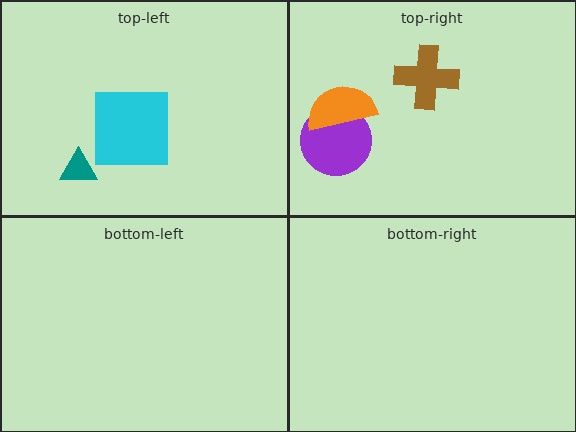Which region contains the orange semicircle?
The top-right region.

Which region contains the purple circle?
The top-right region.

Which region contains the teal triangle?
The top-left region.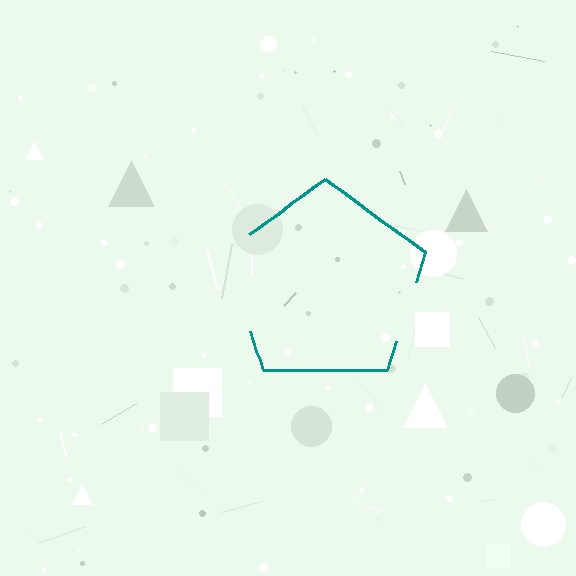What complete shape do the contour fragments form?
The contour fragments form a pentagon.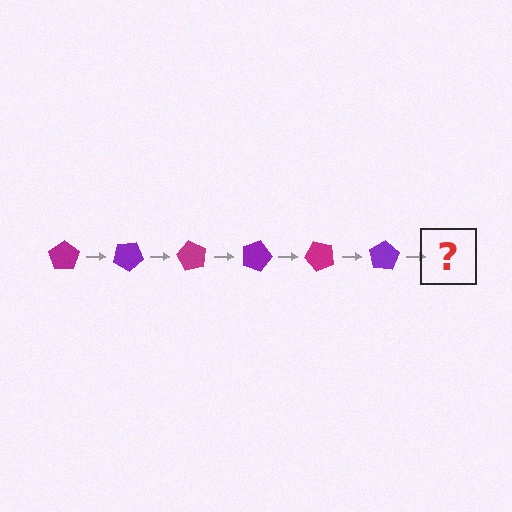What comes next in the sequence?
The next element should be a magenta pentagon, rotated 180 degrees from the start.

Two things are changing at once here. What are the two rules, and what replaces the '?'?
The two rules are that it rotates 30 degrees each step and the color cycles through magenta and purple. The '?' should be a magenta pentagon, rotated 180 degrees from the start.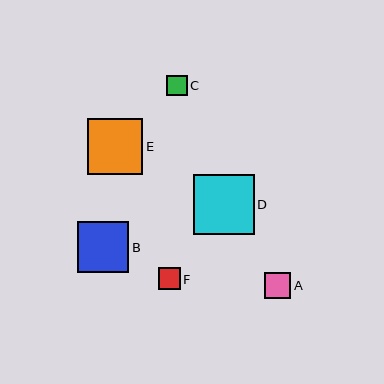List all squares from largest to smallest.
From largest to smallest: D, E, B, A, F, C.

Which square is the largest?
Square D is the largest with a size of approximately 61 pixels.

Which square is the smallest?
Square C is the smallest with a size of approximately 21 pixels.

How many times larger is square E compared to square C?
Square E is approximately 2.7 times the size of square C.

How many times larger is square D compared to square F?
Square D is approximately 2.8 times the size of square F.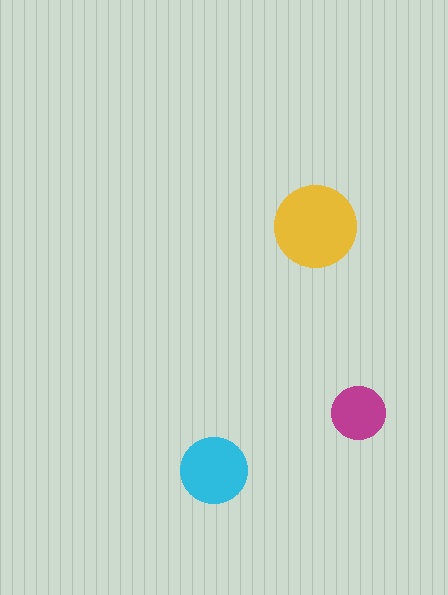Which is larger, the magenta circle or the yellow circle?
The yellow one.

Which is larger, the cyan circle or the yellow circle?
The yellow one.